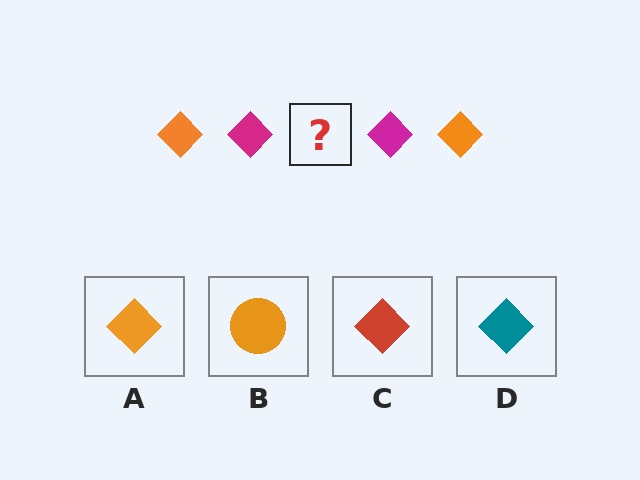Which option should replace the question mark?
Option A.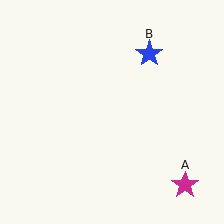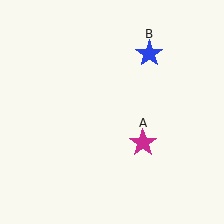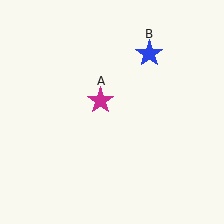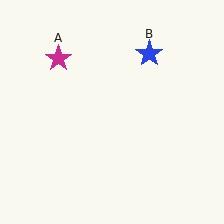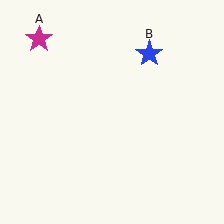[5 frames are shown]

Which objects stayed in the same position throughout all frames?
Blue star (object B) remained stationary.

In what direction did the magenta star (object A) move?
The magenta star (object A) moved up and to the left.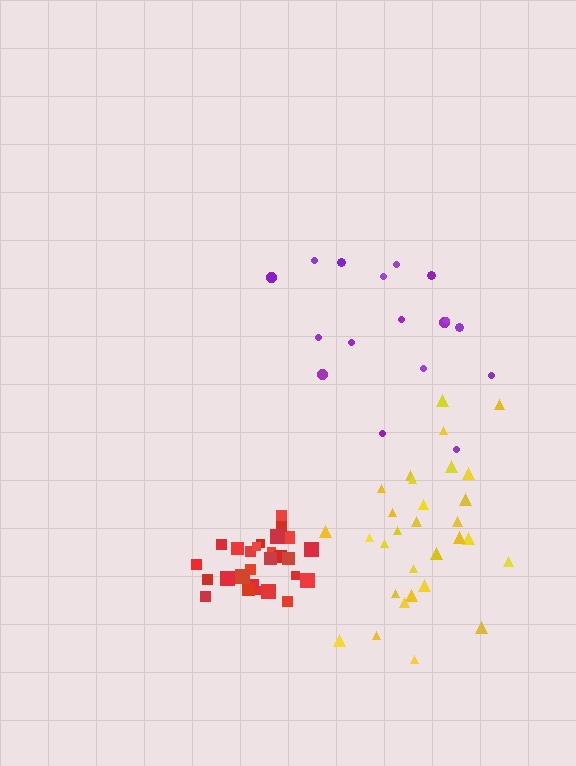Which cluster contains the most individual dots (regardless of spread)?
Yellow (30).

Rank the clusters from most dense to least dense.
red, yellow, purple.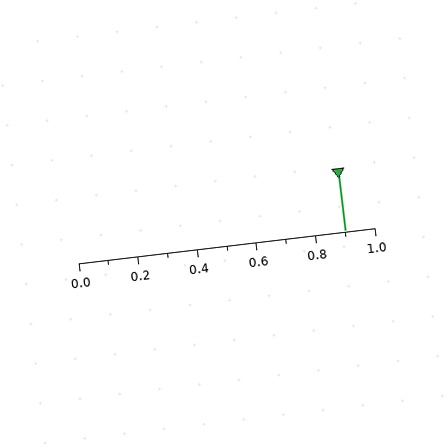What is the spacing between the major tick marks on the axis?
The major ticks are spaced 0.2 apart.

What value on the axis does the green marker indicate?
The marker indicates approximately 0.9.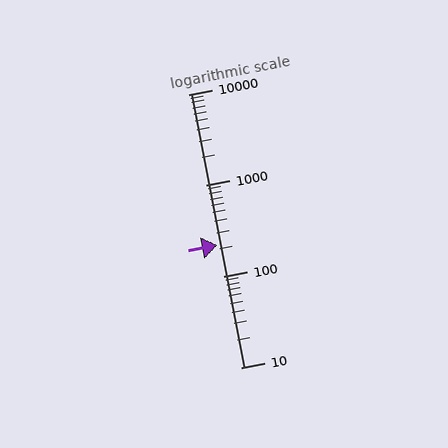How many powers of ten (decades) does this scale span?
The scale spans 3 decades, from 10 to 10000.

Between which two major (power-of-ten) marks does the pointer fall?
The pointer is between 100 and 1000.